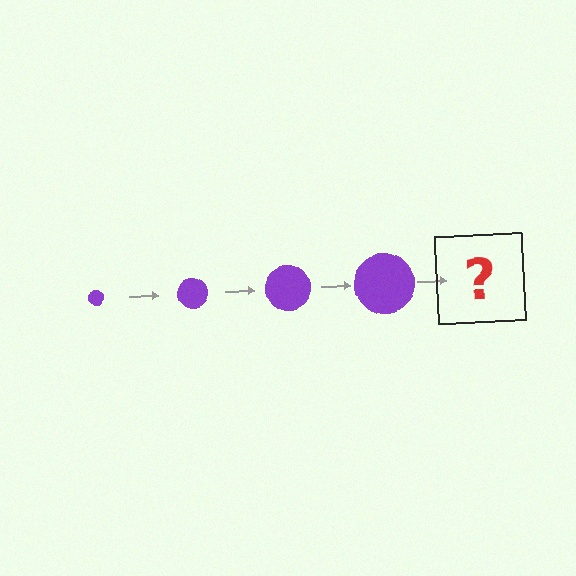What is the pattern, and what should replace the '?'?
The pattern is that the circle gets progressively larger each step. The '?' should be a purple circle, larger than the previous one.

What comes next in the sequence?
The next element should be a purple circle, larger than the previous one.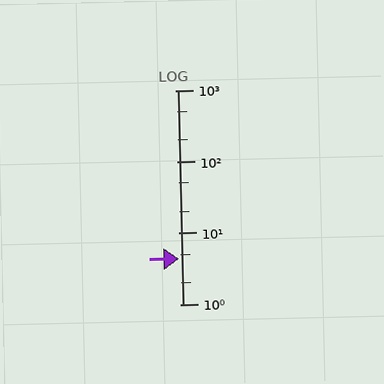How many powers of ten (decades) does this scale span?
The scale spans 3 decades, from 1 to 1000.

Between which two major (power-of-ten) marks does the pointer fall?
The pointer is between 1 and 10.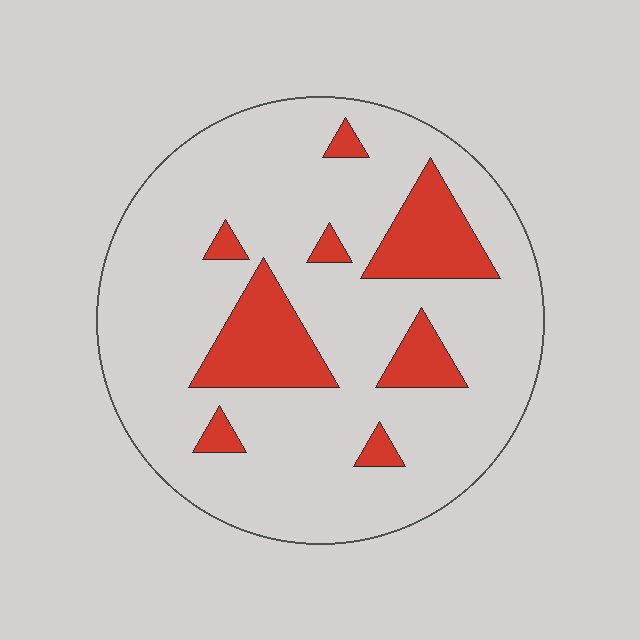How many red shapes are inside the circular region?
8.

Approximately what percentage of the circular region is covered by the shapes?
Approximately 20%.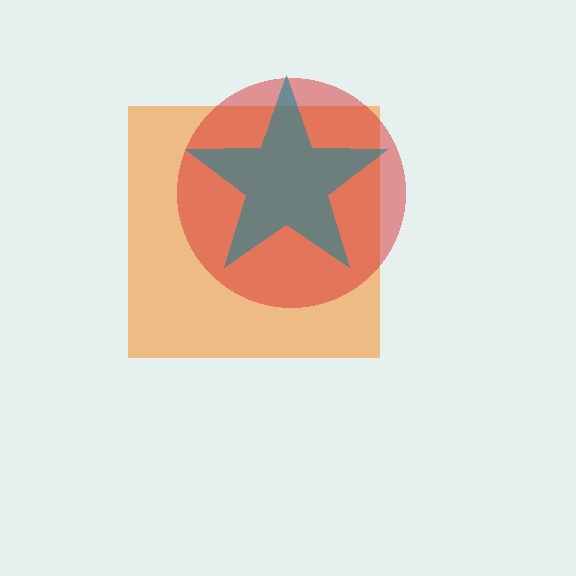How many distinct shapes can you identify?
There are 3 distinct shapes: an orange square, a red circle, a teal star.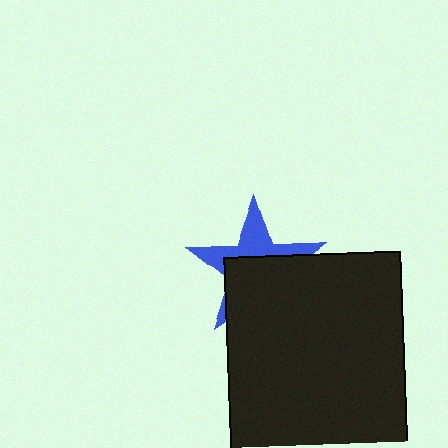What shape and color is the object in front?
The object in front is a black rectangle.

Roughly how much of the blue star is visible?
A small part of it is visible (roughly 42%).